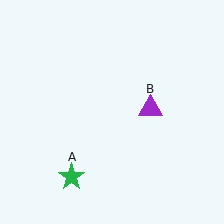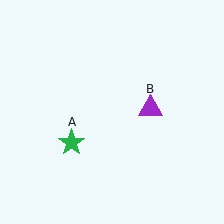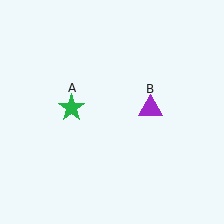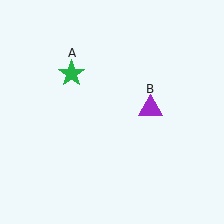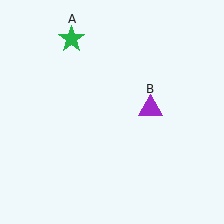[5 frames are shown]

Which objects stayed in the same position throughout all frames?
Purple triangle (object B) remained stationary.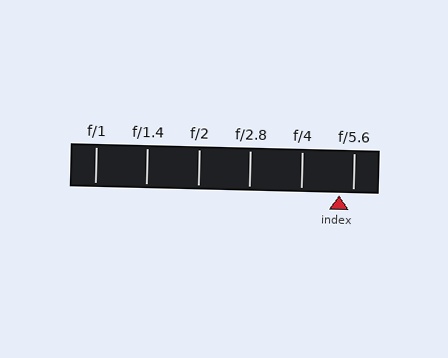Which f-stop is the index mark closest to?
The index mark is closest to f/5.6.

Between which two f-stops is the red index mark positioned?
The index mark is between f/4 and f/5.6.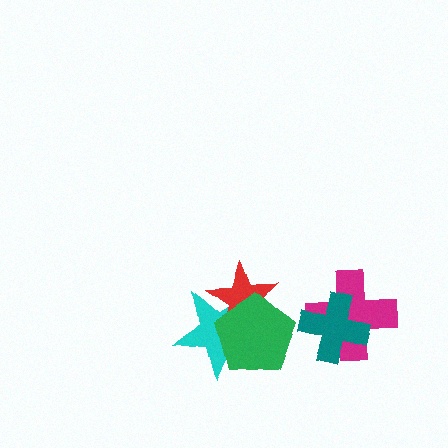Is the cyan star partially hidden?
Yes, it is partially covered by another shape.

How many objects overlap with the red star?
2 objects overlap with the red star.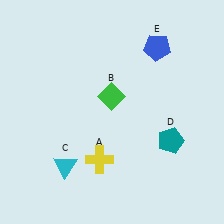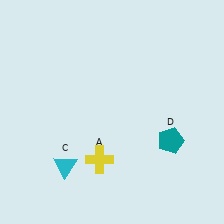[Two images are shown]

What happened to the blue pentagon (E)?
The blue pentagon (E) was removed in Image 2. It was in the top-right area of Image 1.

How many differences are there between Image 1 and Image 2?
There are 2 differences between the two images.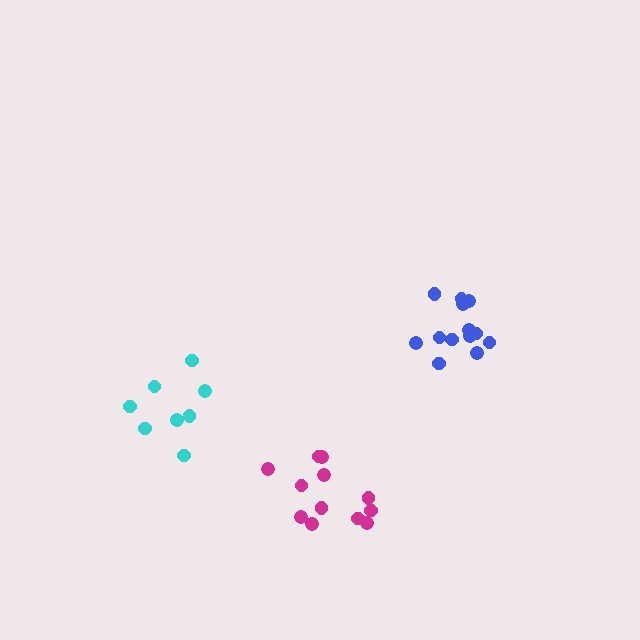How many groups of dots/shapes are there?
There are 3 groups.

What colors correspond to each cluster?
The clusters are colored: blue, cyan, magenta.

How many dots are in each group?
Group 1: 13 dots, Group 2: 8 dots, Group 3: 12 dots (33 total).